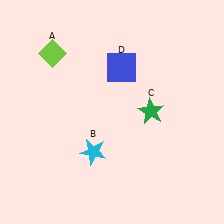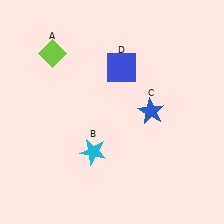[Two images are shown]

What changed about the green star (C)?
In Image 1, C is green. In Image 2, it changed to blue.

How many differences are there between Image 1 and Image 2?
There is 1 difference between the two images.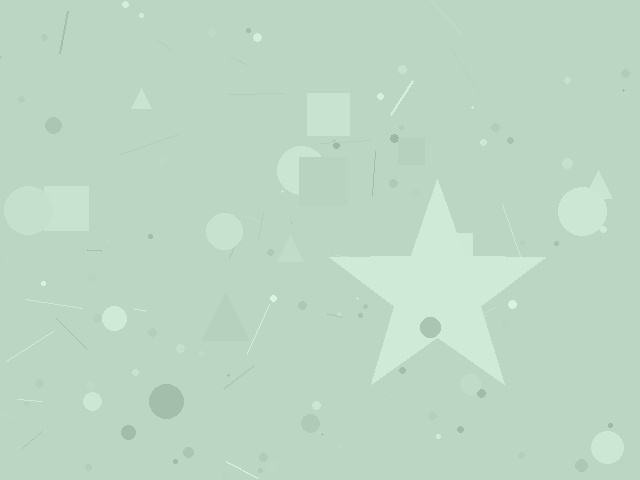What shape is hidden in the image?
A star is hidden in the image.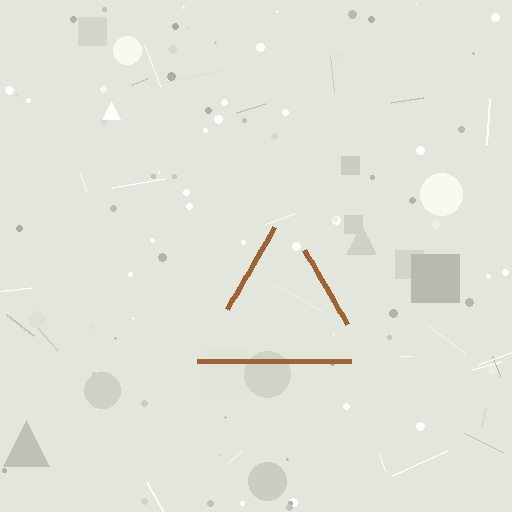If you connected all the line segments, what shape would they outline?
They would outline a triangle.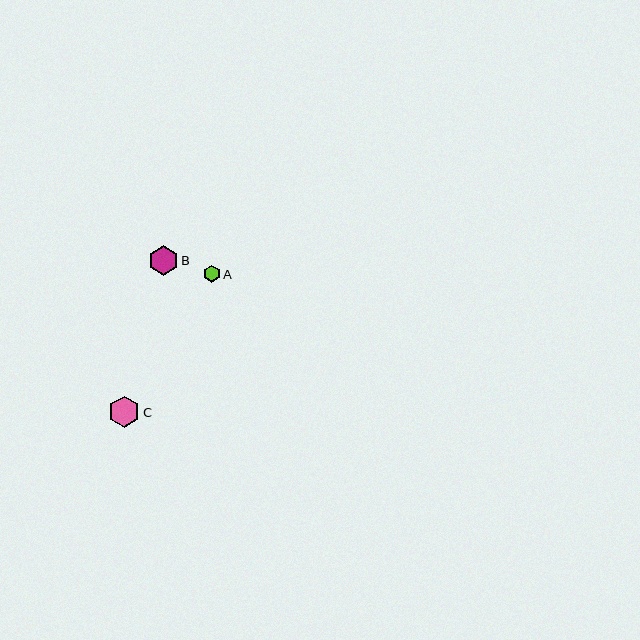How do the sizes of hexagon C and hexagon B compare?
Hexagon C and hexagon B are approximately the same size.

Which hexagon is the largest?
Hexagon C is the largest with a size of approximately 31 pixels.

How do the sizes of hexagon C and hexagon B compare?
Hexagon C and hexagon B are approximately the same size.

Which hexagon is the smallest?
Hexagon A is the smallest with a size of approximately 17 pixels.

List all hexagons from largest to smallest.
From largest to smallest: C, B, A.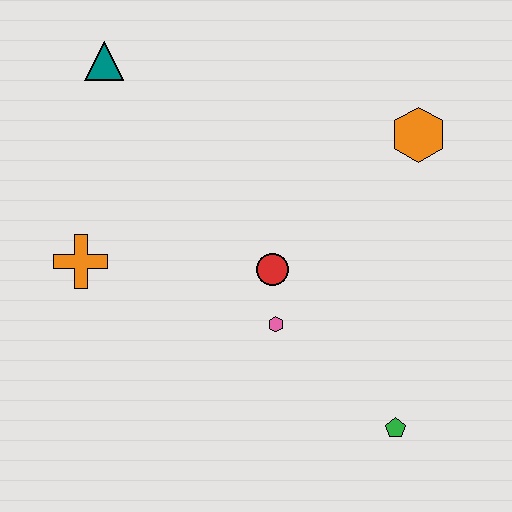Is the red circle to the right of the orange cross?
Yes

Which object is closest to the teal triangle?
The orange cross is closest to the teal triangle.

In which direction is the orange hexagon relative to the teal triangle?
The orange hexagon is to the right of the teal triangle.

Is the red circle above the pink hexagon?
Yes